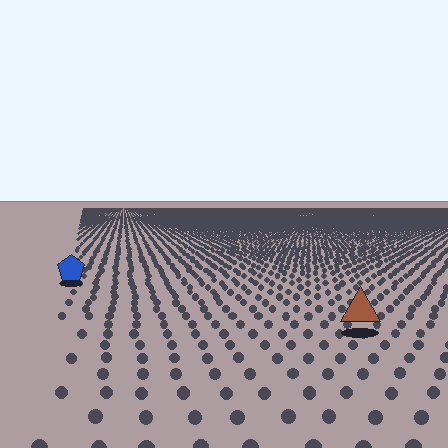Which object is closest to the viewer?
The brown triangle is closest. The texture marks near it are larger and more spread out.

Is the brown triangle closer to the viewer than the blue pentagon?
Yes. The brown triangle is closer — you can tell from the texture gradient: the ground texture is coarser near it.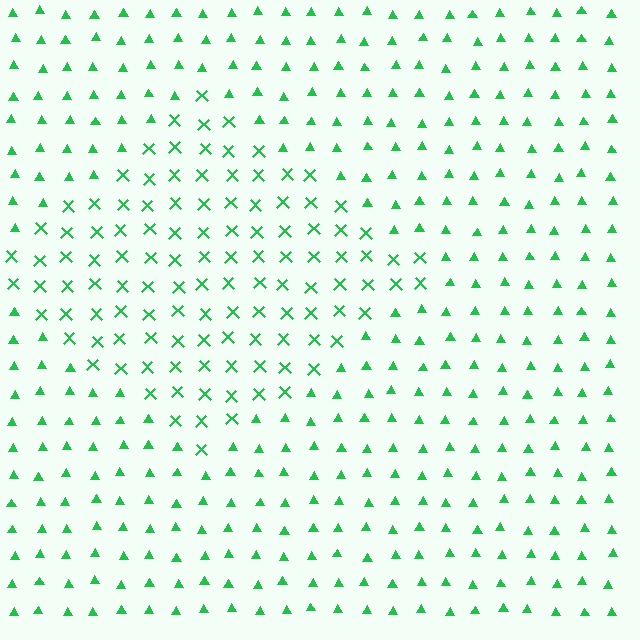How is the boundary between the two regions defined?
The boundary is defined by a change in element shape: X marks inside vs. triangles outside. All elements share the same color and spacing.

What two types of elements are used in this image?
The image uses X marks inside the diamond region and triangles outside it.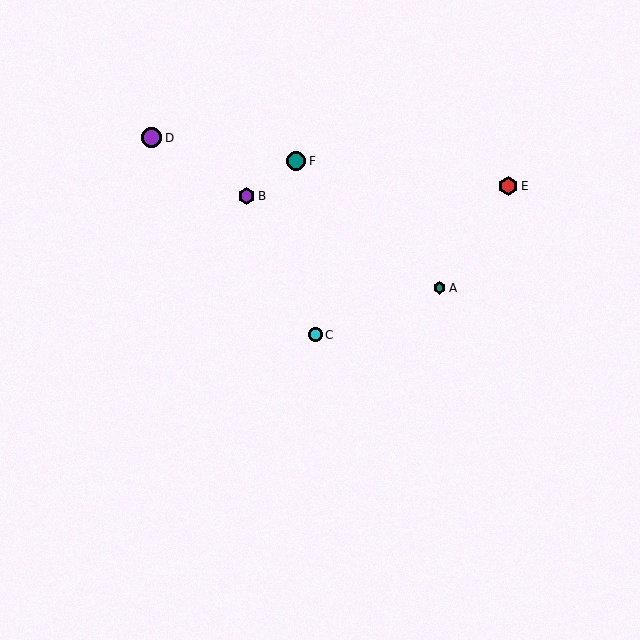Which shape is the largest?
The purple circle (labeled D) is the largest.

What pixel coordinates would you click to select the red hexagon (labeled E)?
Click at (508, 186) to select the red hexagon E.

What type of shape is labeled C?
Shape C is a cyan circle.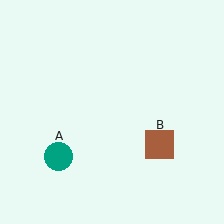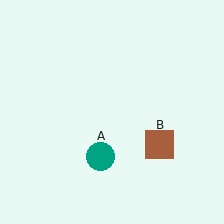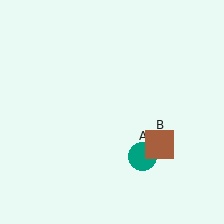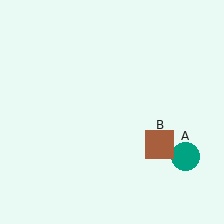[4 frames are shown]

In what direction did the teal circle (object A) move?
The teal circle (object A) moved right.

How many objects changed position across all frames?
1 object changed position: teal circle (object A).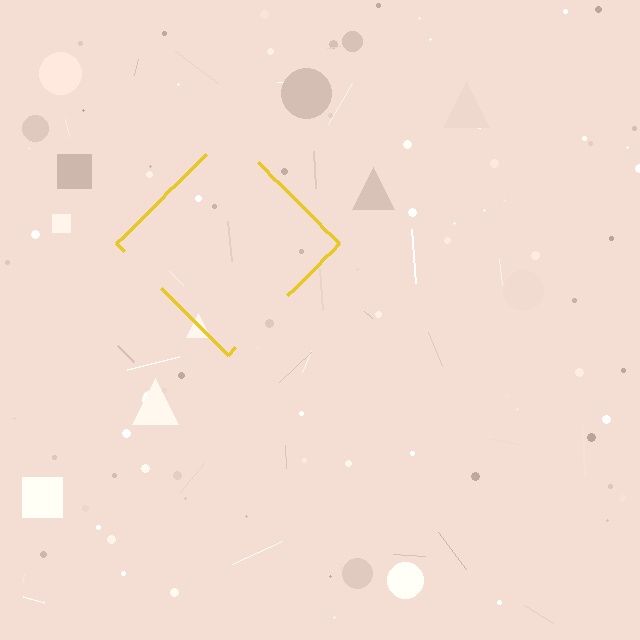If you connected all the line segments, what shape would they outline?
They would outline a diamond.